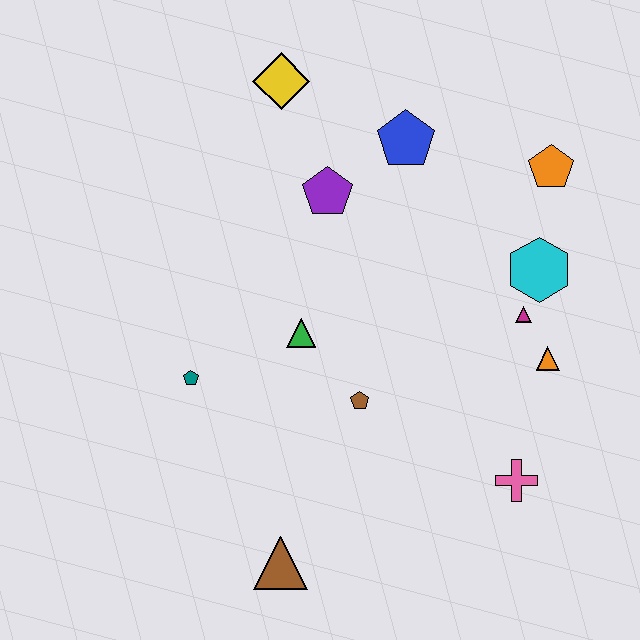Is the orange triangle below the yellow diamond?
Yes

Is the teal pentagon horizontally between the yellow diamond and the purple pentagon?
No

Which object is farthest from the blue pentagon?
The brown triangle is farthest from the blue pentagon.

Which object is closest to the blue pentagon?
The purple pentagon is closest to the blue pentagon.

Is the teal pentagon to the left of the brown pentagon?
Yes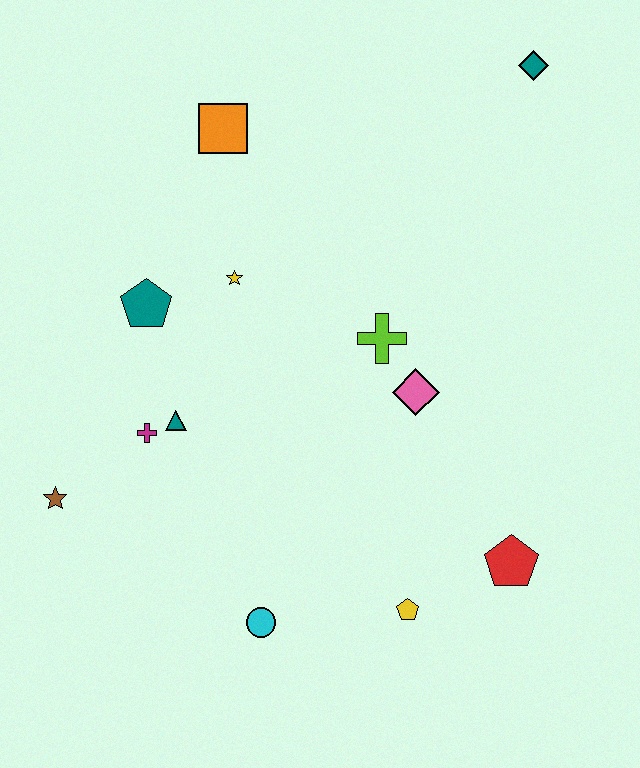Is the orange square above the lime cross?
Yes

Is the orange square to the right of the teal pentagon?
Yes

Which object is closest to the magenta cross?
The teal triangle is closest to the magenta cross.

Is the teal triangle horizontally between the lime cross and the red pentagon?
No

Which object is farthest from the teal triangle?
The teal diamond is farthest from the teal triangle.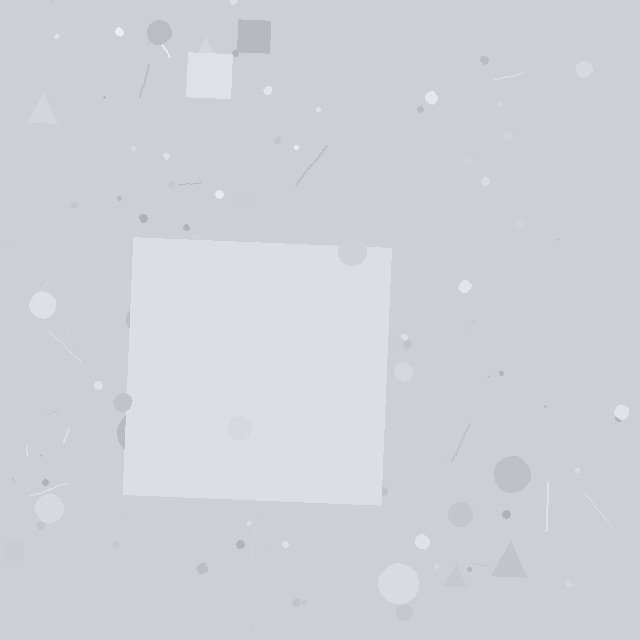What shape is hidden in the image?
A square is hidden in the image.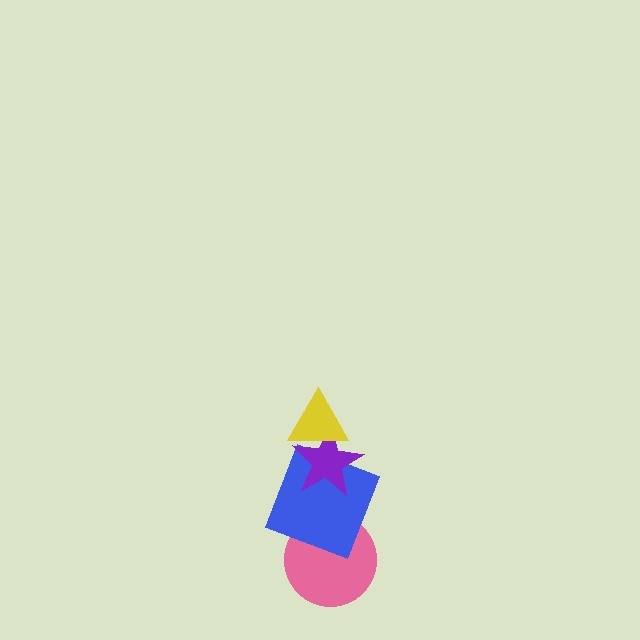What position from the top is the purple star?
The purple star is 2nd from the top.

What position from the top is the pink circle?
The pink circle is 4th from the top.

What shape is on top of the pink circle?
The blue square is on top of the pink circle.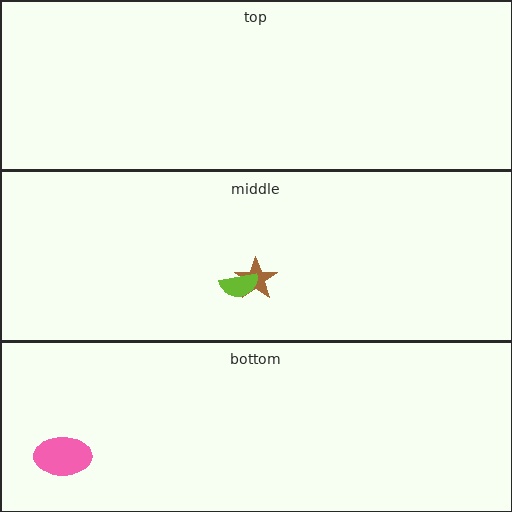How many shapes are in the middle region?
2.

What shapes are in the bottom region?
The pink ellipse.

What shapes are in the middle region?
The brown star, the lime semicircle.